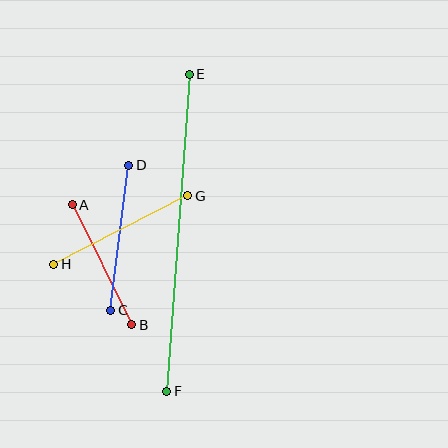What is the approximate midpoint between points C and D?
The midpoint is at approximately (120, 238) pixels.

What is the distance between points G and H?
The distance is approximately 150 pixels.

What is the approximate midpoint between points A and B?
The midpoint is at approximately (102, 265) pixels.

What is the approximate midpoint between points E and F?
The midpoint is at approximately (178, 233) pixels.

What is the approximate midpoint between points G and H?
The midpoint is at approximately (121, 230) pixels.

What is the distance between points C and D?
The distance is approximately 146 pixels.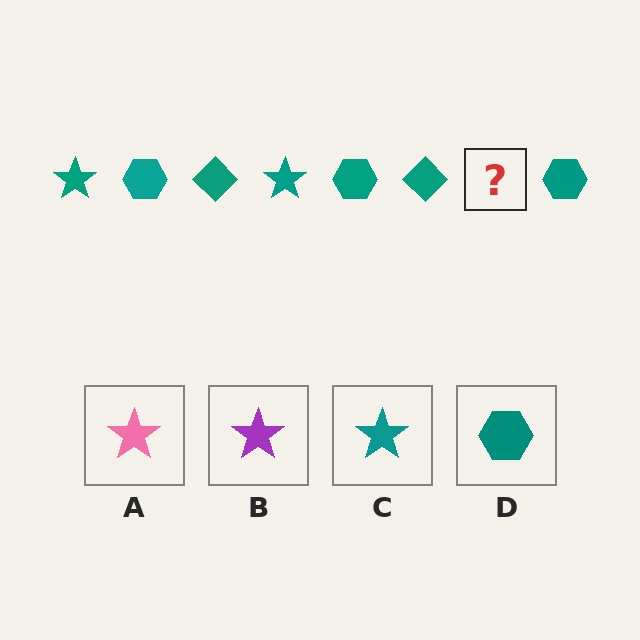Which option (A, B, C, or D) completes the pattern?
C.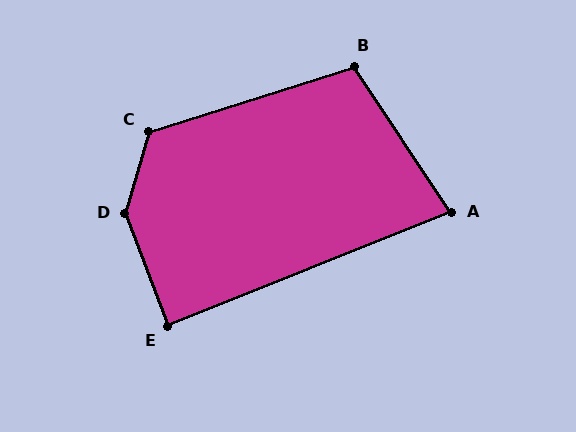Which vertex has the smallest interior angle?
A, at approximately 78 degrees.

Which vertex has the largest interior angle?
D, at approximately 143 degrees.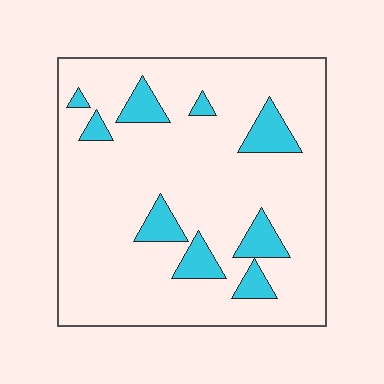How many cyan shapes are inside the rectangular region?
9.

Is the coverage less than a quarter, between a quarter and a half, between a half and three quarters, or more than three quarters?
Less than a quarter.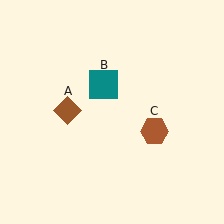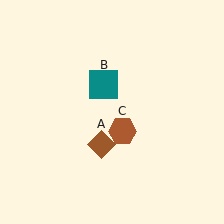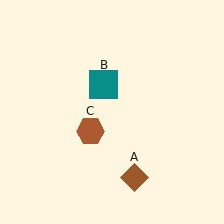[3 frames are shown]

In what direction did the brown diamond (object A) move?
The brown diamond (object A) moved down and to the right.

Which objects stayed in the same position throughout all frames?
Teal square (object B) remained stationary.